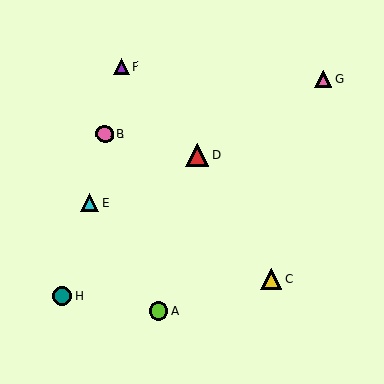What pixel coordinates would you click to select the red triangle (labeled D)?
Click at (197, 155) to select the red triangle D.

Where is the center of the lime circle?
The center of the lime circle is at (159, 311).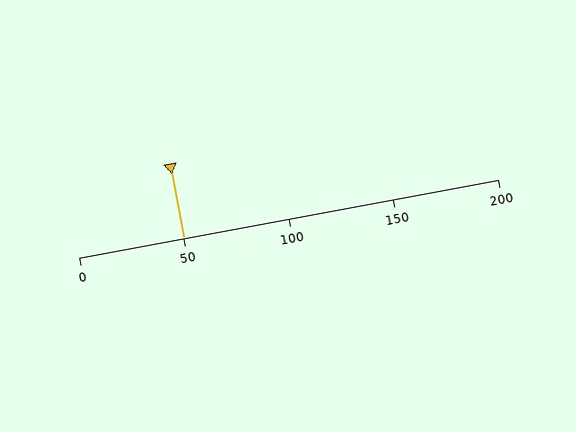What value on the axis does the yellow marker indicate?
The marker indicates approximately 50.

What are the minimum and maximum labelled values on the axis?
The axis runs from 0 to 200.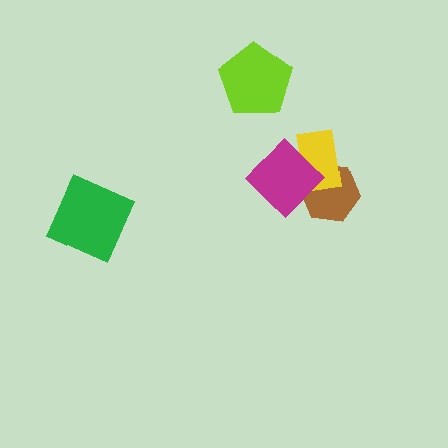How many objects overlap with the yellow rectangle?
2 objects overlap with the yellow rectangle.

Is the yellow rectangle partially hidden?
Yes, it is partially covered by another shape.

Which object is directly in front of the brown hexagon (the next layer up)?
The yellow rectangle is directly in front of the brown hexagon.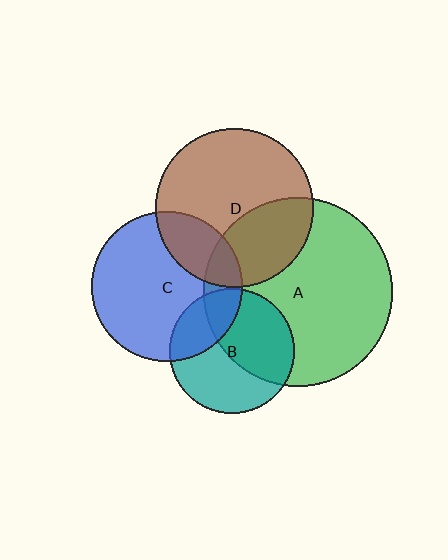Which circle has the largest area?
Circle A (green).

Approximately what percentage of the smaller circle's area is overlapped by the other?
Approximately 25%.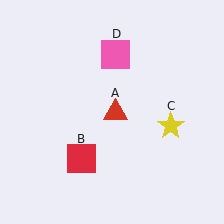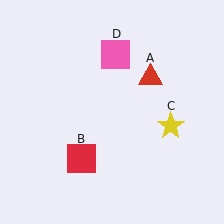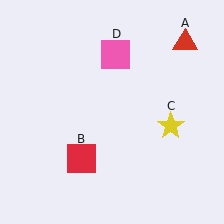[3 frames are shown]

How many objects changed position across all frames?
1 object changed position: red triangle (object A).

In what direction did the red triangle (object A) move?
The red triangle (object A) moved up and to the right.